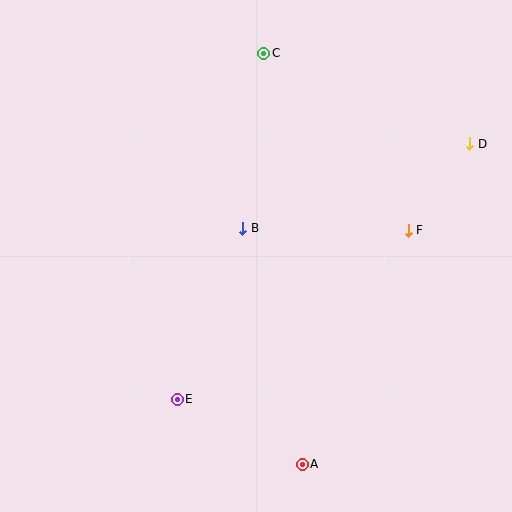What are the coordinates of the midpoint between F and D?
The midpoint between F and D is at (439, 187).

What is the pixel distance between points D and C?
The distance between D and C is 225 pixels.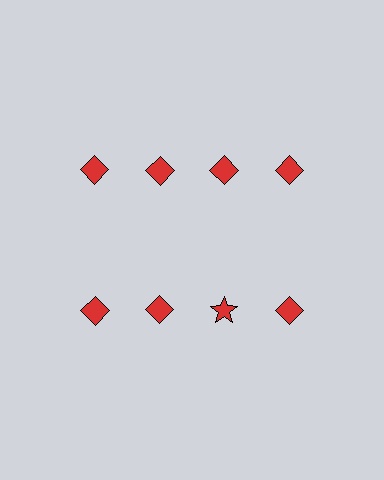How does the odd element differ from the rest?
It has a different shape: star instead of diamond.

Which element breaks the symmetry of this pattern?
The red star in the second row, center column breaks the symmetry. All other shapes are red diamonds.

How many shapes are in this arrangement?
There are 8 shapes arranged in a grid pattern.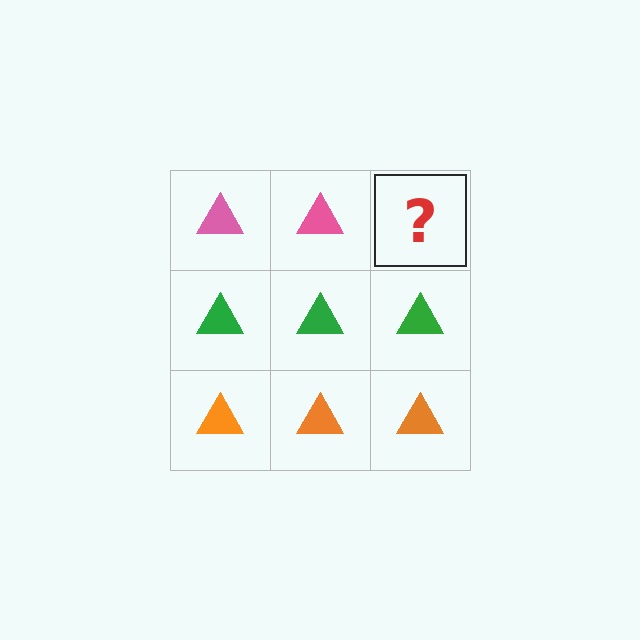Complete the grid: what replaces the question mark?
The question mark should be replaced with a pink triangle.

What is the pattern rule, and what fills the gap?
The rule is that each row has a consistent color. The gap should be filled with a pink triangle.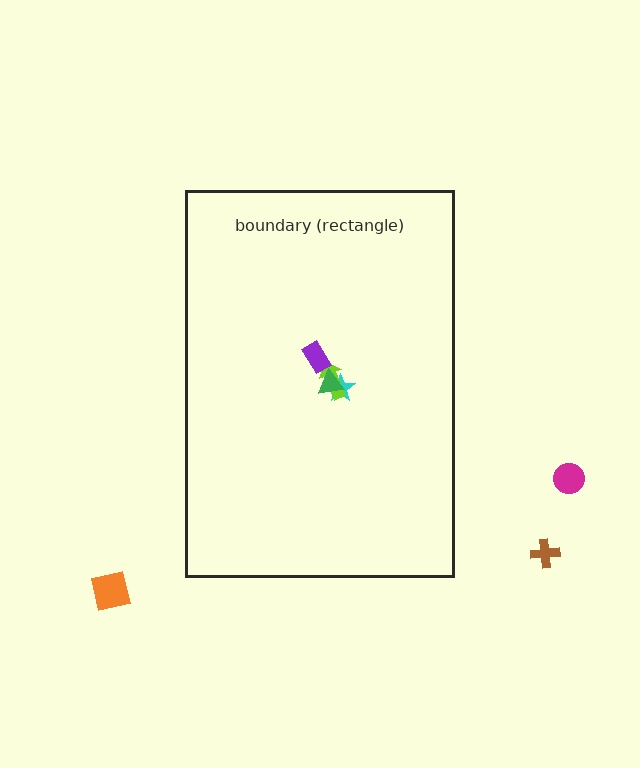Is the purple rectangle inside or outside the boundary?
Inside.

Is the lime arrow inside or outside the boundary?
Inside.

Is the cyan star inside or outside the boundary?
Inside.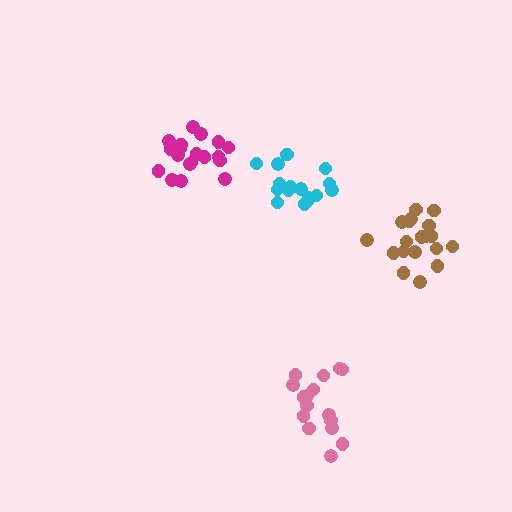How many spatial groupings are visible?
There are 4 spatial groupings.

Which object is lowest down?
The pink cluster is bottommost.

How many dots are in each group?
Group 1: 16 dots, Group 2: 17 dots, Group 3: 19 dots, Group 4: 19 dots (71 total).